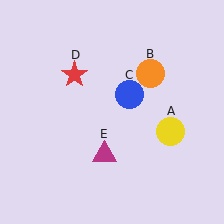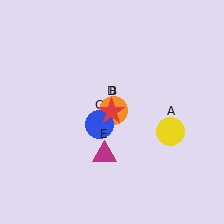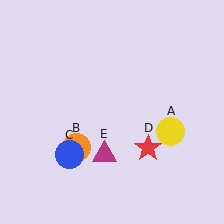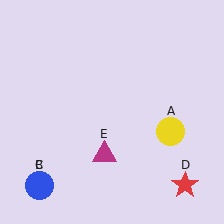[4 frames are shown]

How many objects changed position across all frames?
3 objects changed position: orange circle (object B), blue circle (object C), red star (object D).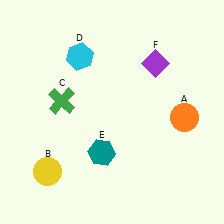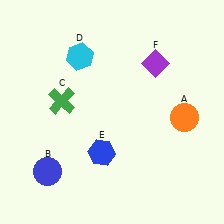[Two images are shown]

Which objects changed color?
B changed from yellow to blue. E changed from teal to blue.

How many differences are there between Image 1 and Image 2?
There are 2 differences between the two images.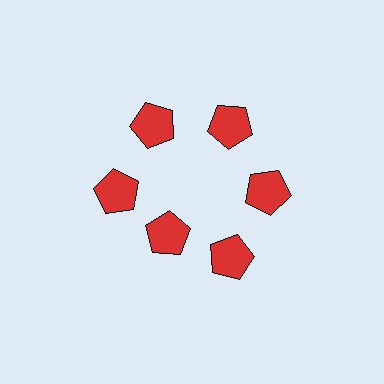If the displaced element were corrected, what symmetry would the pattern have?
It would have 6-fold rotational symmetry — the pattern would map onto itself every 60 degrees.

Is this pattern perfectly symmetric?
No. The 6 red pentagons are arranged in a ring, but one element near the 7 o'clock position is pulled inward toward the center, breaking the 6-fold rotational symmetry.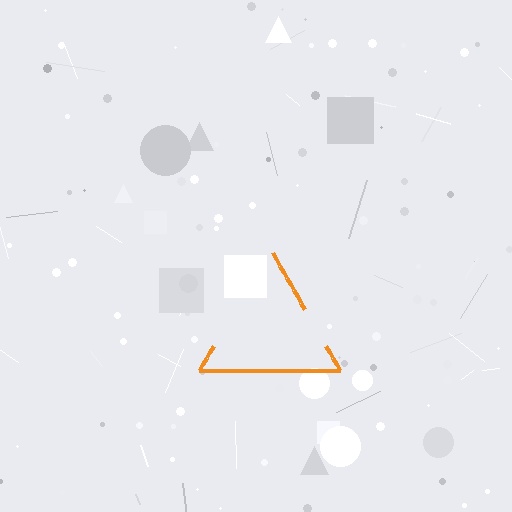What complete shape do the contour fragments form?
The contour fragments form a triangle.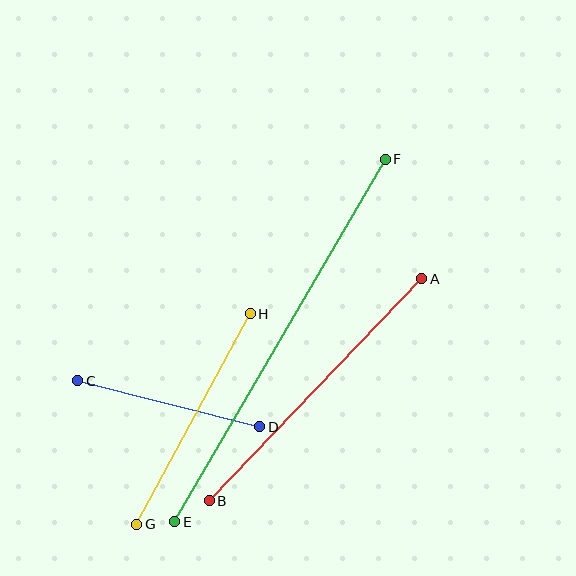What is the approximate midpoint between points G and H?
The midpoint is at approximately (194, 419) pixels.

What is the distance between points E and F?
The distance is approximately 419 pixels.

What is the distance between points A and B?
The distance is approximately 307 pixels.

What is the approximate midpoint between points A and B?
The midpoint is at approximately (316, 390) pixels.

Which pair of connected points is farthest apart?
Points E and F are farthest apart.